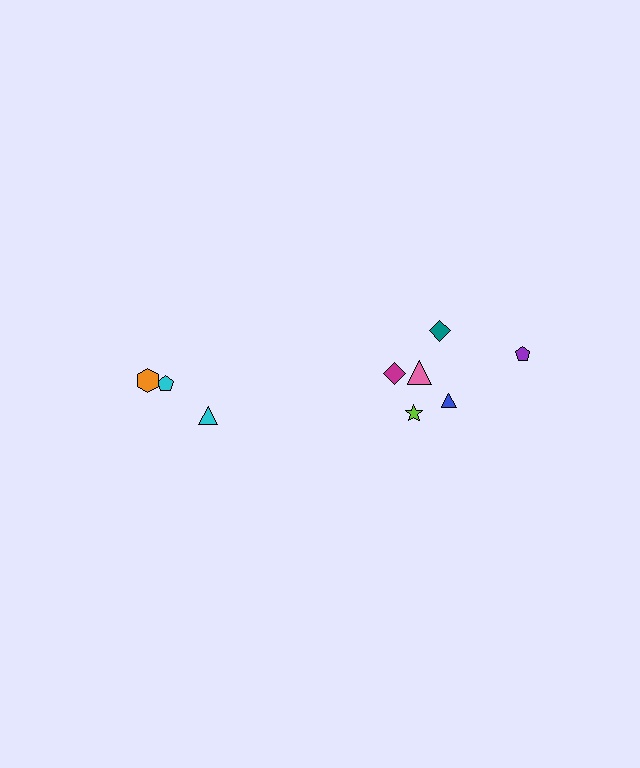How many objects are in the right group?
There are 6 objects.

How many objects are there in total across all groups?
There are 9 objects.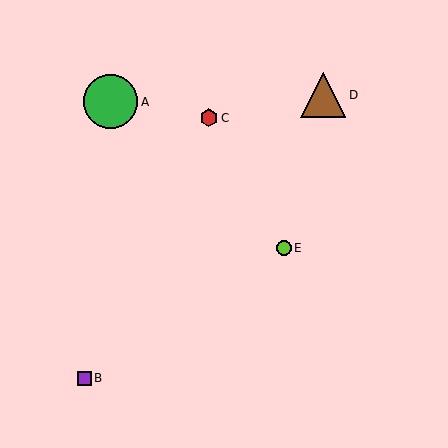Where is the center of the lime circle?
The center of the lime circle is at (284, 248).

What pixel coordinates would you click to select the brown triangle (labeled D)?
Click at (323, 95) to select the brown triangle D.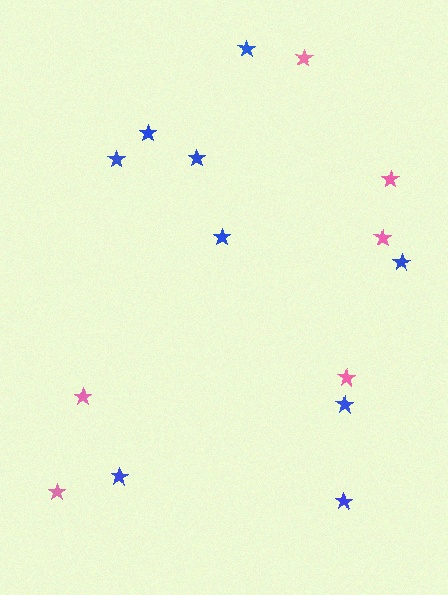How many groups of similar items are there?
There are 2 groups: one group of pink stars (6) and one group of blue stars (9).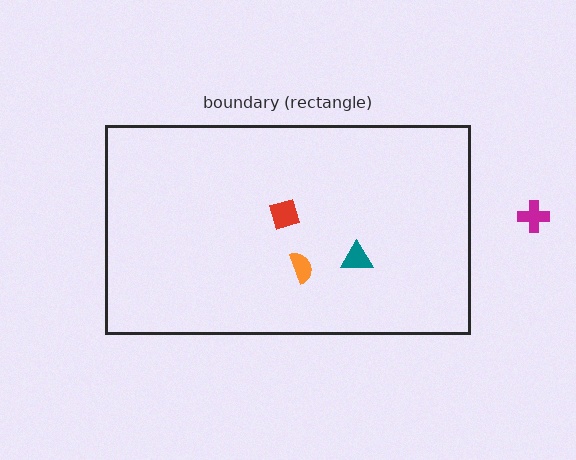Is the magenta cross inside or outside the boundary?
Outside.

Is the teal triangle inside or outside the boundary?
Inside.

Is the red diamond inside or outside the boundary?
Inside.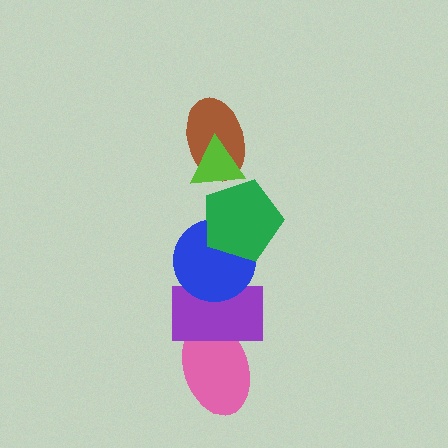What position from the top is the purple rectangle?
The purple rectangle is 5th from the top.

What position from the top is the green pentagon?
The green pentagon is 3rd from the top.